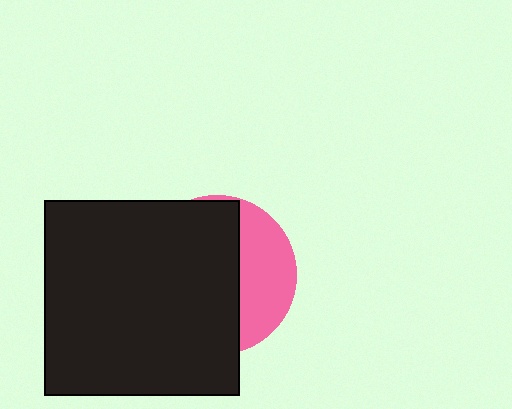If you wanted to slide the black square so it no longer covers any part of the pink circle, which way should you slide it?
Slide it left — that is the most direct way to separate the two shapes.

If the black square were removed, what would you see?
You would see the complete pink circle.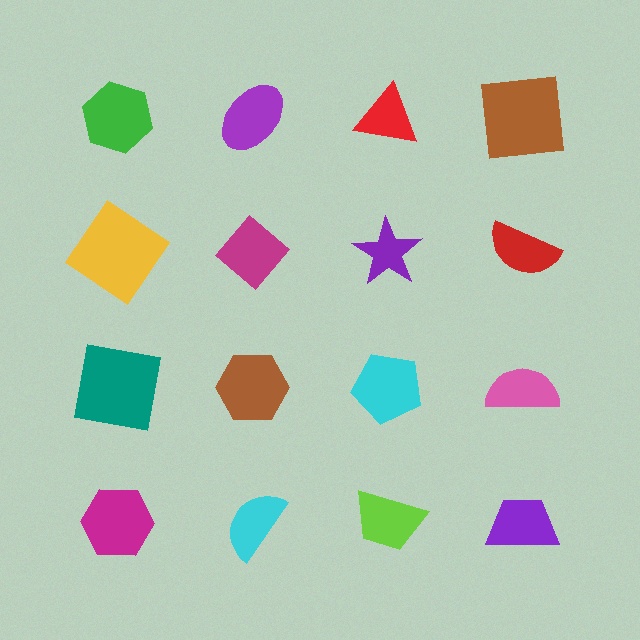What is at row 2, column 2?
A magenta diamond.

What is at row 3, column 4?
A pink semicircle.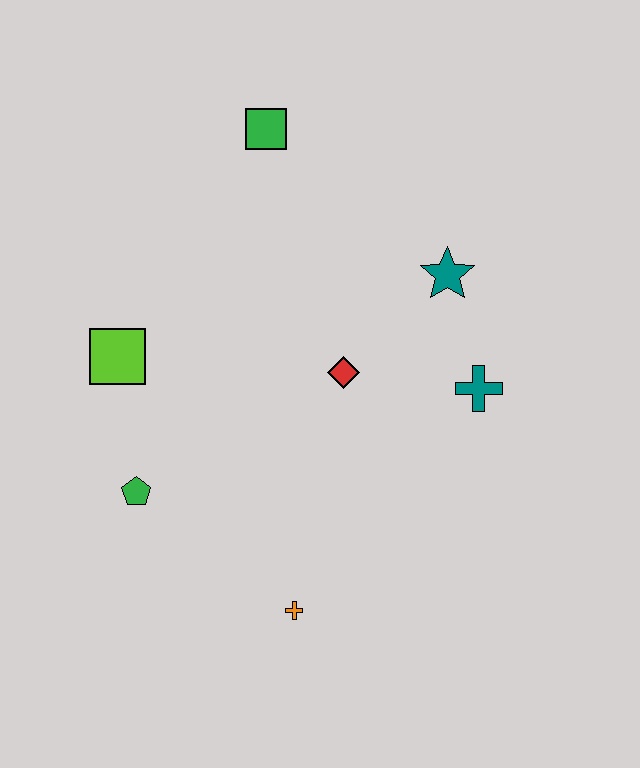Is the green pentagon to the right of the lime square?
Yes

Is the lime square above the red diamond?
Yes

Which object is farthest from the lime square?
The teal cross is farthest from the lime square.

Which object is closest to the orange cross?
The green pentagon is closest to the orange cross.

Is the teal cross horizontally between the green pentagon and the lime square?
No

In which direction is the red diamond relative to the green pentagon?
The red diamond is to the right of the green pentagon.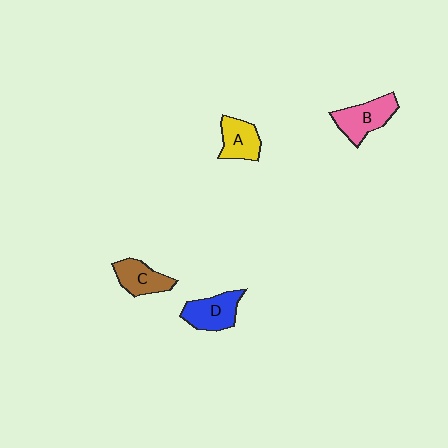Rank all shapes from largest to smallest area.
From largest to smallest: B (pink), D (blue), C (brown), A (yellow).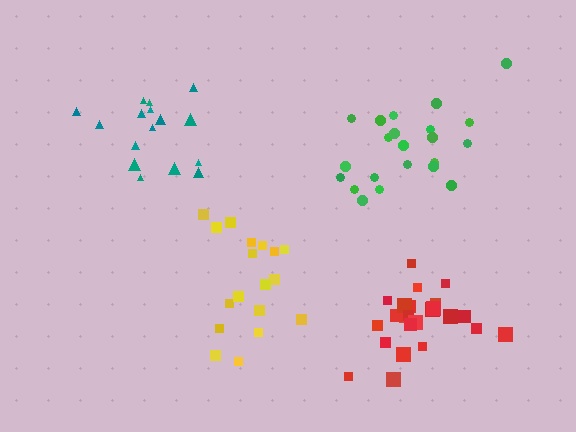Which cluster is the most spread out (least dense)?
Yellow.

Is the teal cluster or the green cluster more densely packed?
Green.